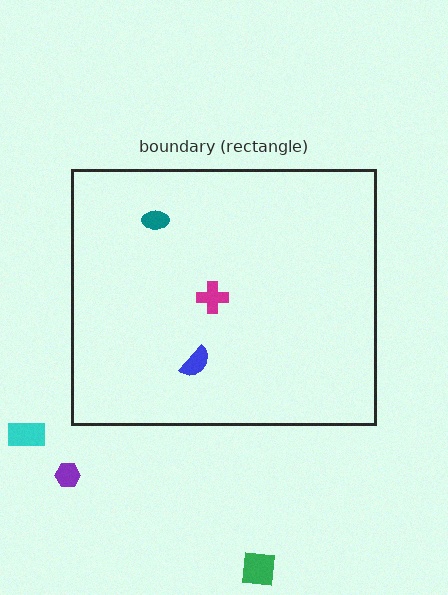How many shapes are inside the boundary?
3 inside, 3 outside.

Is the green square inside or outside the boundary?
Outside.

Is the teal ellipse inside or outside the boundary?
Inside.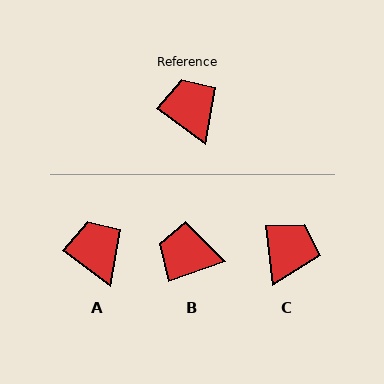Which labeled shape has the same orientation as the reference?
A.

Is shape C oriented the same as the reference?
No, it is off by about 48 degrees.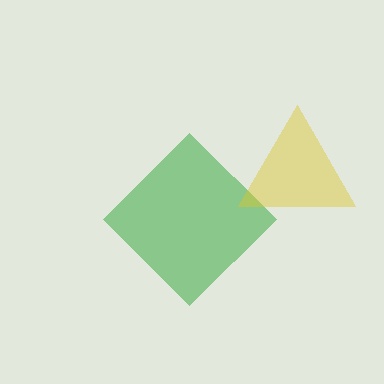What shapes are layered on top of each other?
The layered shapes are: a green diamond, a yellow triangle.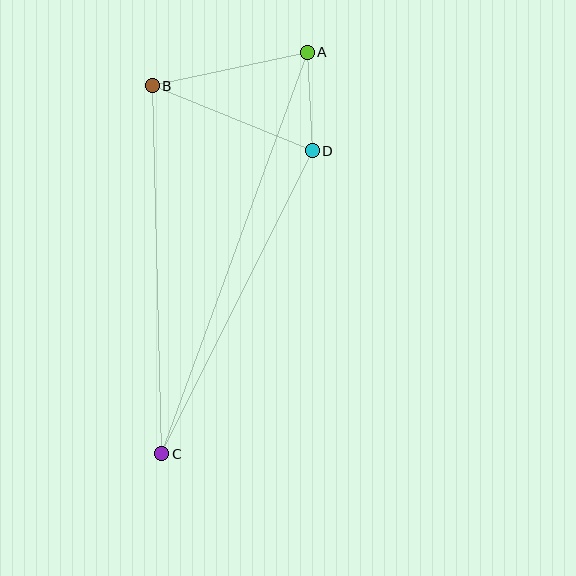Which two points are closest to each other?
Points A and D are closest to each other.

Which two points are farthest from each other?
Points A and C are farthest from each other.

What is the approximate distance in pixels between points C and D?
The distance between C and D is approximately 338 pixels.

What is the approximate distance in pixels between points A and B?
The distance between A and B is approximately 158 pixels.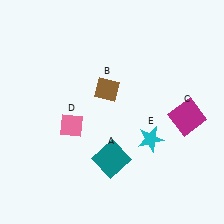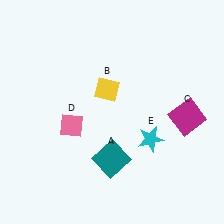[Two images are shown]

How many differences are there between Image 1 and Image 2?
There is 1 difference between the two images.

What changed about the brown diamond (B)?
In Image 1, B is brown. In Image 2, it changed to yellow.